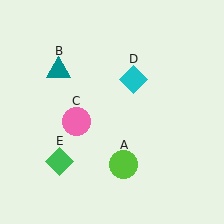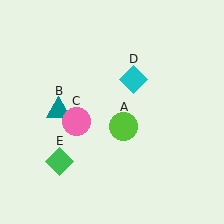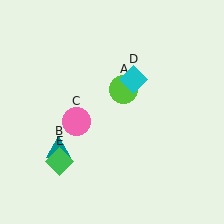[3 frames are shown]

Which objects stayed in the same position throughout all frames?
Pink circle (object C) and cyan diamond (object D) and green diamond (object E) remained stationary.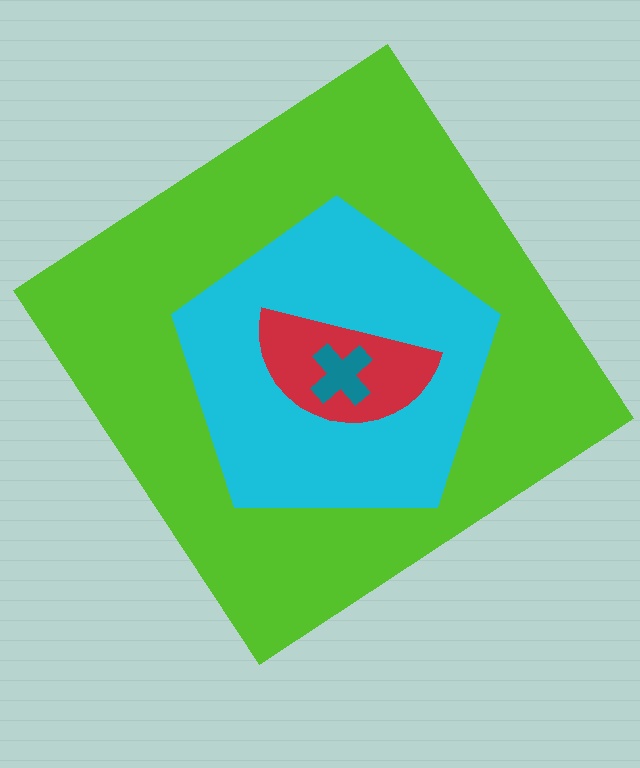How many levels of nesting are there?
4.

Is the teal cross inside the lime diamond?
Yes.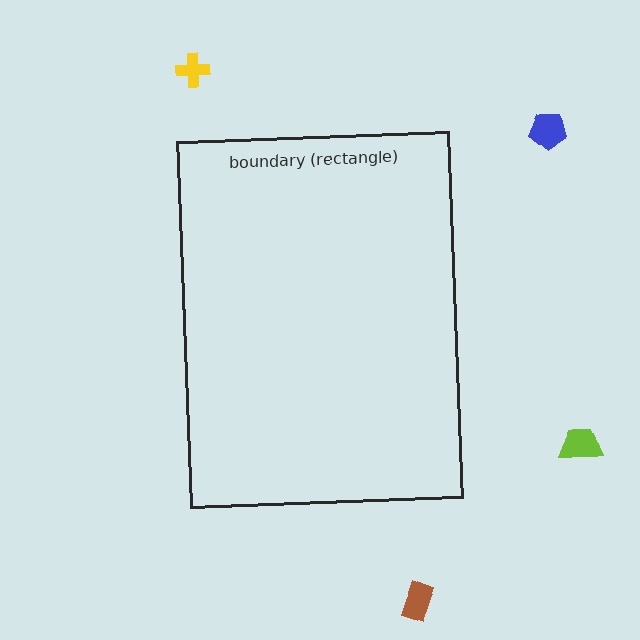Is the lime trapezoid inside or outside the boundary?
Outside.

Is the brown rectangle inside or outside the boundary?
Outside.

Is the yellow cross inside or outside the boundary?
Outside.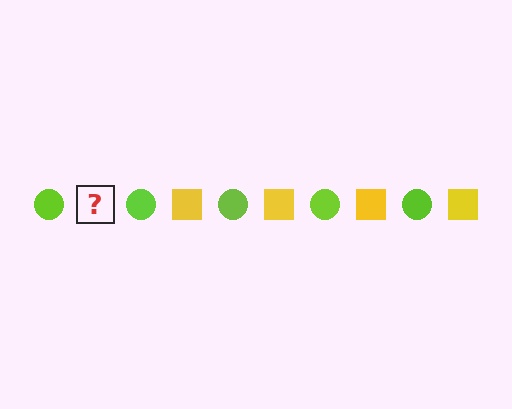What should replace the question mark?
The question mark should be replaced with a yellow square.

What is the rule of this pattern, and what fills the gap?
The rule is that the pattern alternates between lime circle and yellow square. The gap should be filled with a yellow square.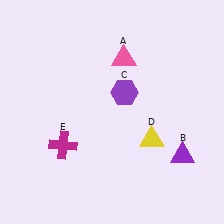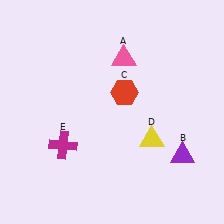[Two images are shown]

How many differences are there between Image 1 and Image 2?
There is 1 difference between the two images.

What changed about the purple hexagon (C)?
In Image 1, C is purple. In Image 2, it changed to red.